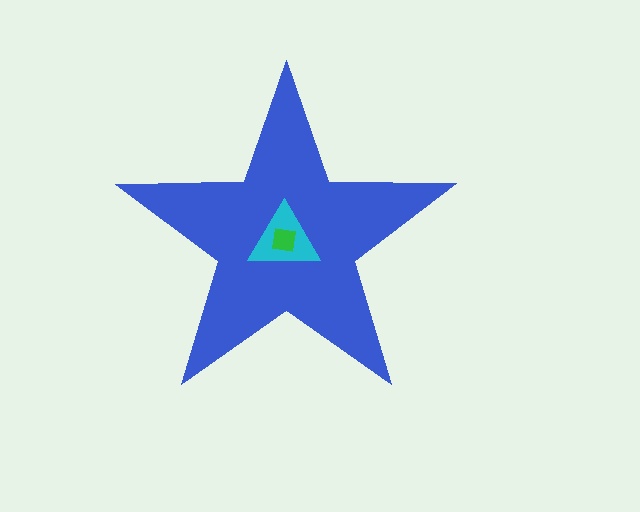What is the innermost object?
The green square.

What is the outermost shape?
The blue star.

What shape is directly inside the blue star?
The cyan triangle.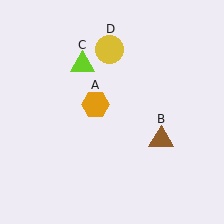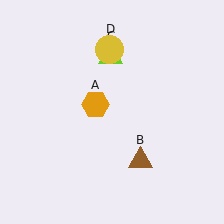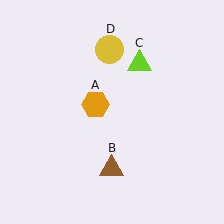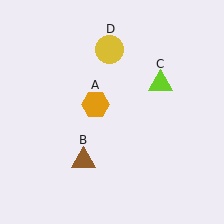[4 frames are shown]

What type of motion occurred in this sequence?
The brown triangle (object B), lime triangle (object C) rotated clockwise around the center of the scene.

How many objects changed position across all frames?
2 objects changed position: brown triangle (object B), lime triangle (object C).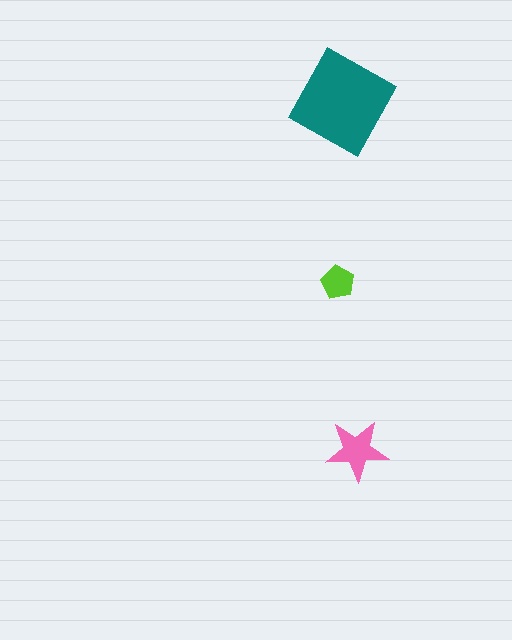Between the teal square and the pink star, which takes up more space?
The teal square.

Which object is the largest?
The teal square.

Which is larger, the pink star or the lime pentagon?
The pink star.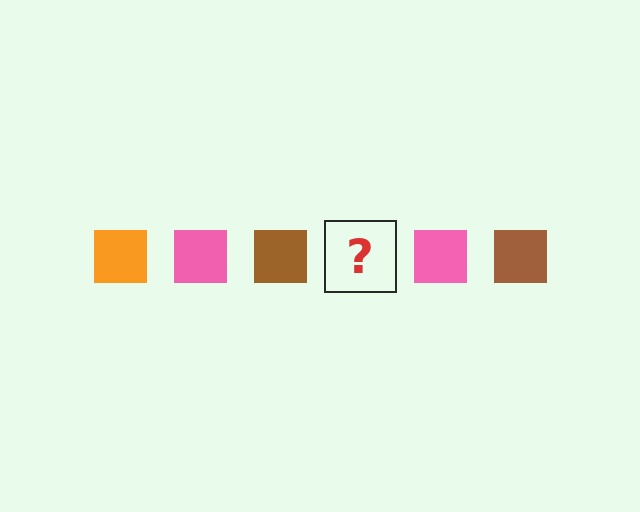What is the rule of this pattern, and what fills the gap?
The rule is that the pattern cycles through orange, pink, brown squares. The gap should be filled with an orange square.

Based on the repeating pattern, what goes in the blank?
The blank should be an orange square.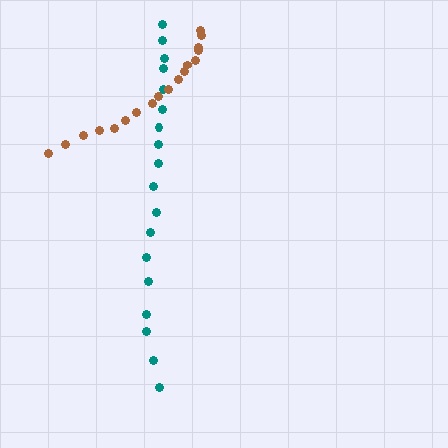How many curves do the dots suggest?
There are 2 distinct paths.